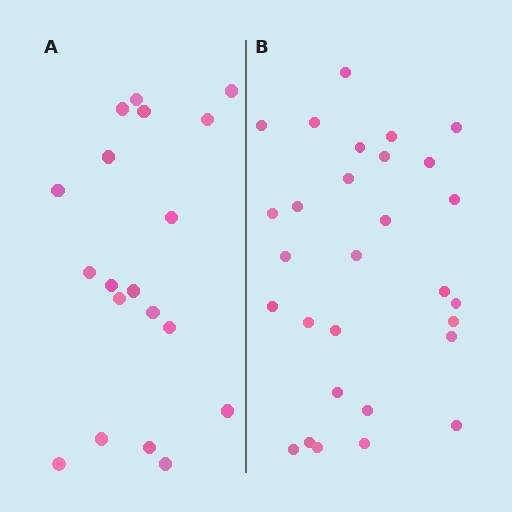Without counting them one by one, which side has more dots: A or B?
Region B (the right region) has more dots.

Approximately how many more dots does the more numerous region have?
Region B has roughly 10 or so more dots than region A.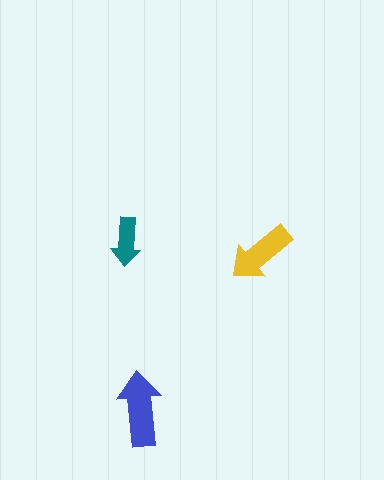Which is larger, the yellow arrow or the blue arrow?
The blue one.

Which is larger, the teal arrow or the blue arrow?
The blue one.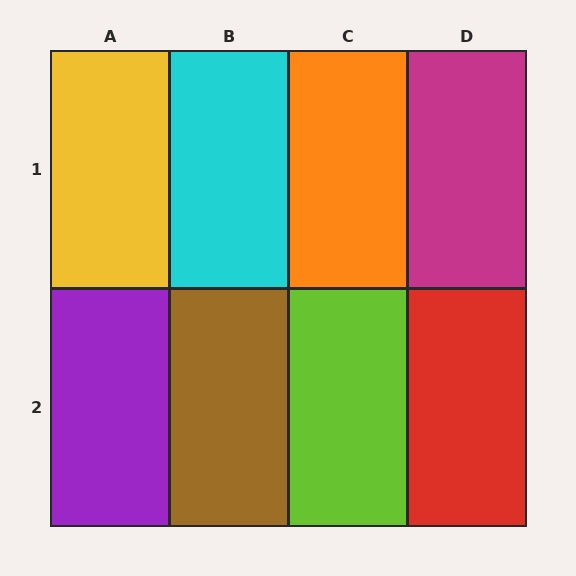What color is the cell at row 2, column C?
Lime.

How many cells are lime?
1 cell is lime.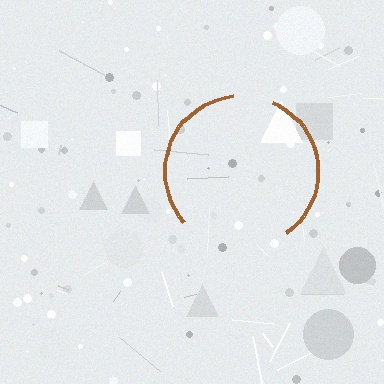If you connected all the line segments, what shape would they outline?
They would outline a circle.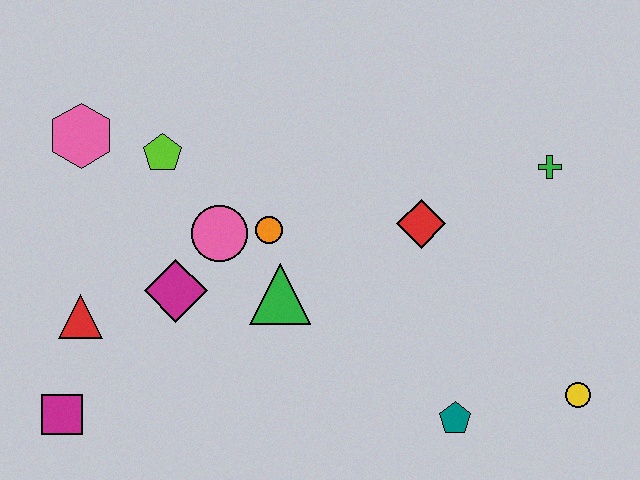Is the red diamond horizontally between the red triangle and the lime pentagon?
No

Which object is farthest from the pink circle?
The yellow circle is farthest from the pink circle.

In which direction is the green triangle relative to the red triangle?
The green triangle is to the right of the red triangle.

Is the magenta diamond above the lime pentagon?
No